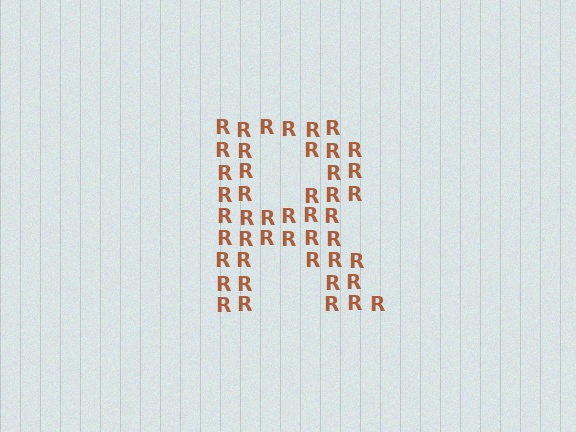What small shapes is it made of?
It is made of small letter R's.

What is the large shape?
The large shape is the letter R.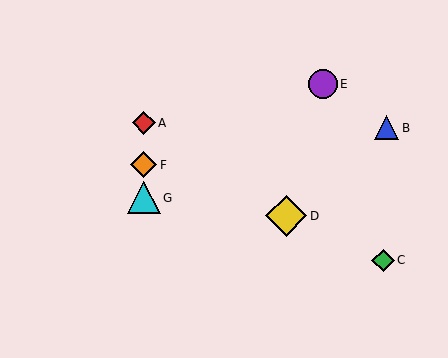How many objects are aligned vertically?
3 objects (A, F, G) are aligned vertically.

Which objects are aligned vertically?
Objects A, F, G are aligned vertically.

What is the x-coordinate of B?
Object B is at x≈387.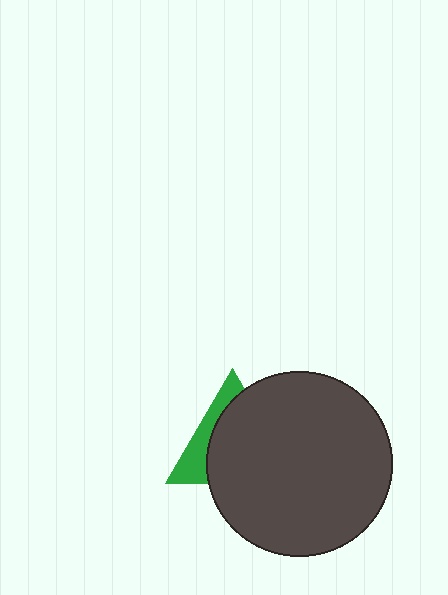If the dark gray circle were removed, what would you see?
You would see the complete green triangle.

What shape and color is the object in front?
The object in front is a dark gray circle.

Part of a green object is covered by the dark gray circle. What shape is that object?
It is a triangle.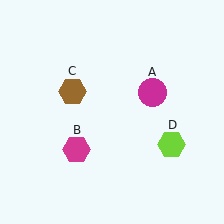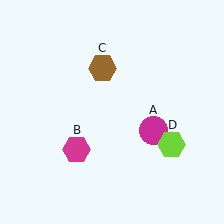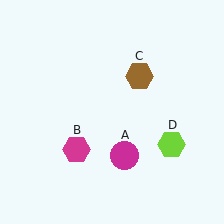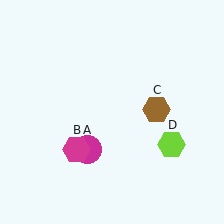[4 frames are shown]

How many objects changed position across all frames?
2 objects changed position: magenta circle (object A), brown hexagon (object C).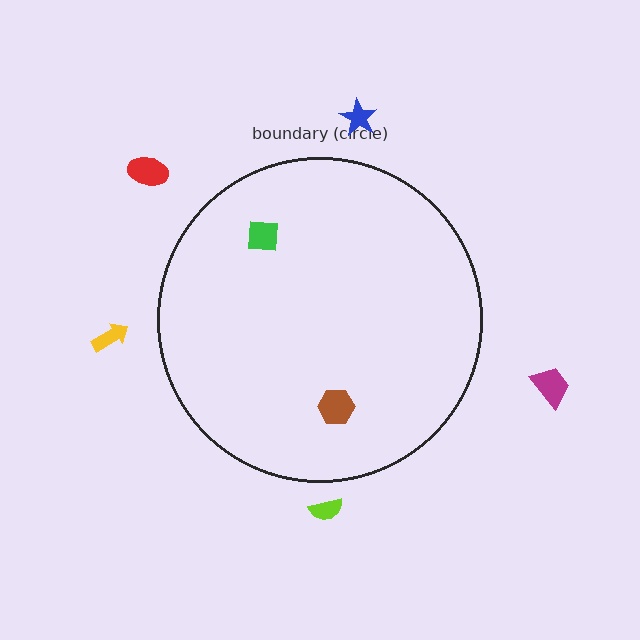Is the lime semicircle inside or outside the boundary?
Outside.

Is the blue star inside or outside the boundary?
Outside.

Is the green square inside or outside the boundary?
Inside.